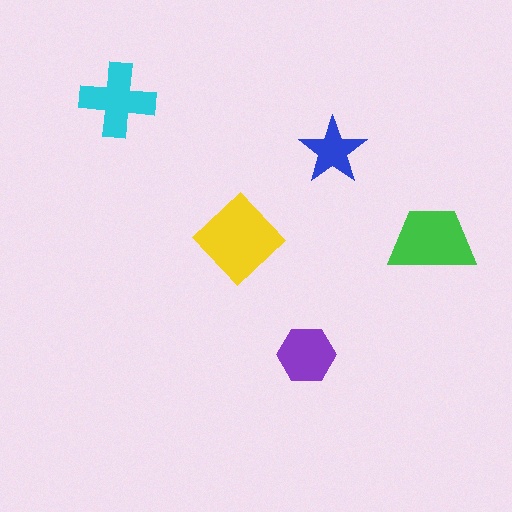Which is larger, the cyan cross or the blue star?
The cyan cross.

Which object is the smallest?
The blue star.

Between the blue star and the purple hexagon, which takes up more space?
The purple hexagon.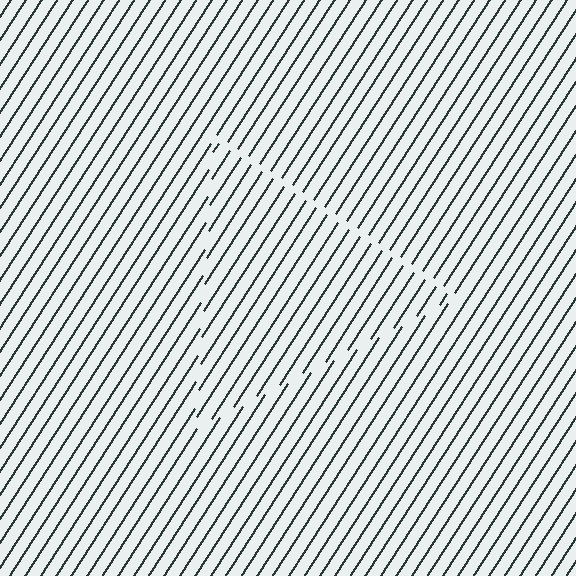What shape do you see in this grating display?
An illusory triangle. The interior of the shape contains the same grating, shifted by half a period — the contour is defined by the phase discontinuity where line-ends from the inner and outer gratings abut.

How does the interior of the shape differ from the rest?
The interior of the shape contains the same grating, shifted by half a period — the contour is defined by the phase discontinuity where line-ends from the inner and outer gratings abut.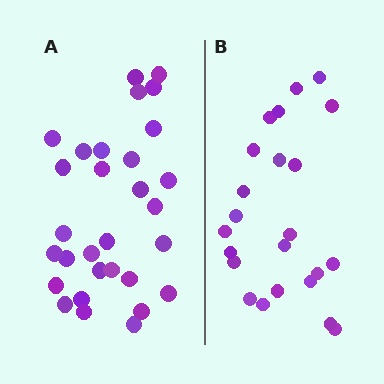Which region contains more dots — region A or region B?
Region A (the left region) has more dots.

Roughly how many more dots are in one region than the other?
Region A has roughly 8 or so more dots than region B.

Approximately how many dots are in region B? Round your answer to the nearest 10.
About 20 dots. (The exact count is 23, which rounds to 20.)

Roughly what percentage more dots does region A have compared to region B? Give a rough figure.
About 30% more.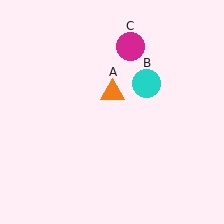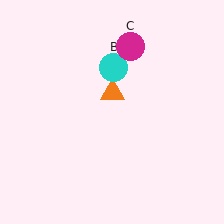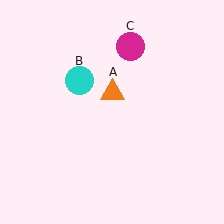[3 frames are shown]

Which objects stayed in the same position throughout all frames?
Orange triangle (object A) and magenta circle (object C) remained stationary.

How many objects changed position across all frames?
1 object changed position: cyan circle (object B).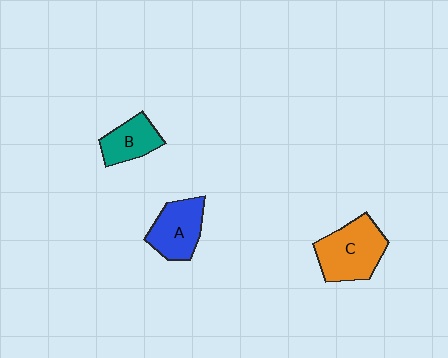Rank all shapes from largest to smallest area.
From largest to smallest: C (orange), A (blue), B (teal).